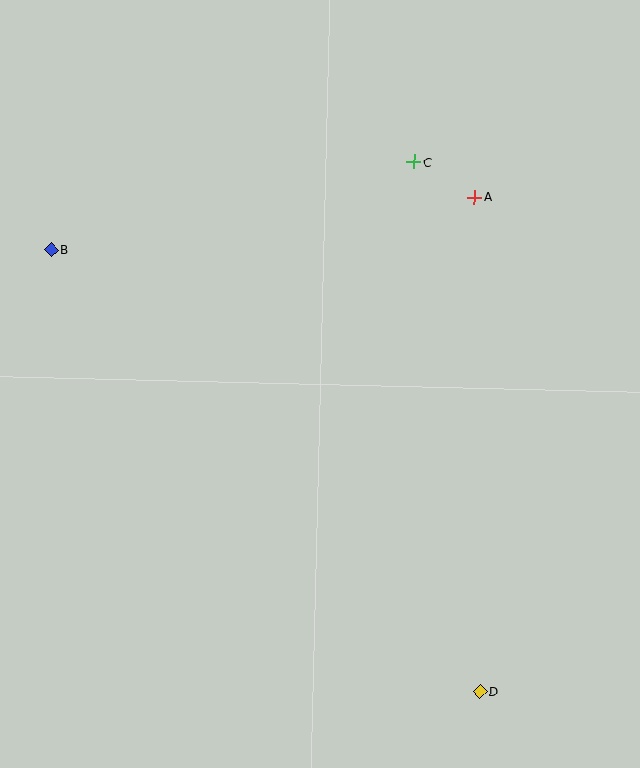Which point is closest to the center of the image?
Point C at (414, 162) is closest to the center.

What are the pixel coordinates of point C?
Point C is at (414, 162).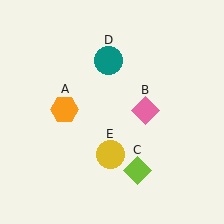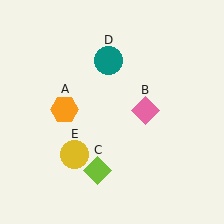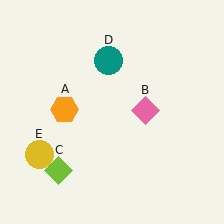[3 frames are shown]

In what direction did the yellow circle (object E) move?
The yellow circle (object E) moved left.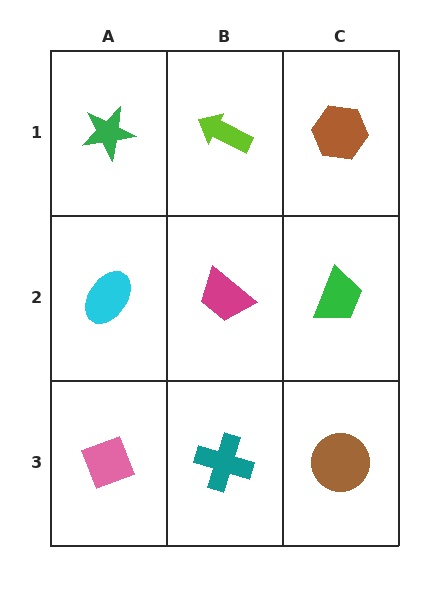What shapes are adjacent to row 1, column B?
A magenta trapezoid (row 2, column B), a green star (row 1, column A), a brown hexagon (row 1, column C).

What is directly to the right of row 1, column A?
A lime arrow.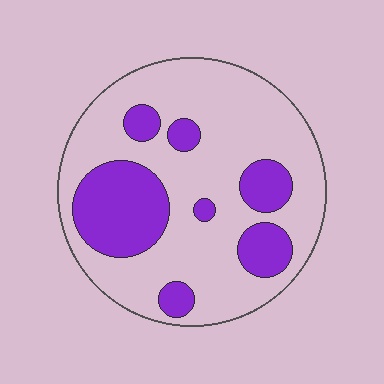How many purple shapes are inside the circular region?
7.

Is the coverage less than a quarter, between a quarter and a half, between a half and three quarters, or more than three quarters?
Between a quarter and a half.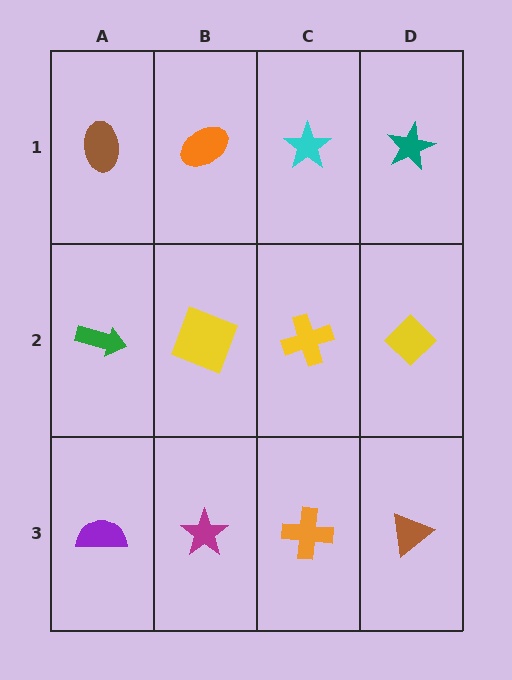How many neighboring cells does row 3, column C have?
3.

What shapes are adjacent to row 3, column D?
A yellow diamond (row 2, column D), an orange cross (row 3, column C).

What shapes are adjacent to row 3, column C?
A yellow cross (row 2, column C), a magenta star (row 3, column B), a brown triangle (row 3, column D).